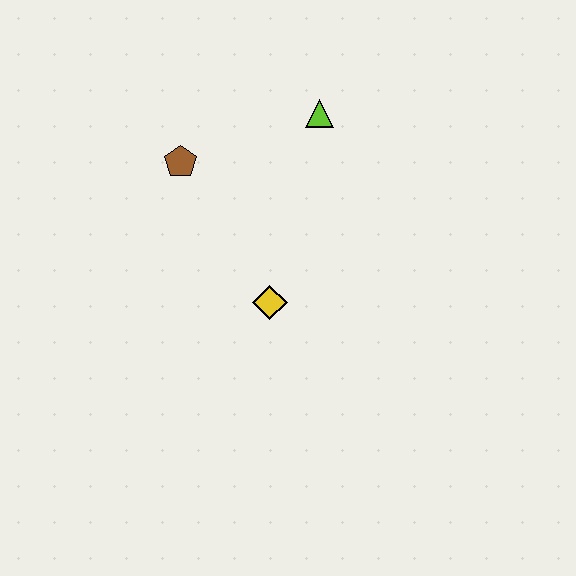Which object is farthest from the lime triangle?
The yellow diamond is farthest from the lime triangle.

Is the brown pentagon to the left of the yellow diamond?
Yes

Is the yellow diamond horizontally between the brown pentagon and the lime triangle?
Yes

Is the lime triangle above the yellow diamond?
Yes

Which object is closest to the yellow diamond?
The brown pentagon is closest to the yellow diamond.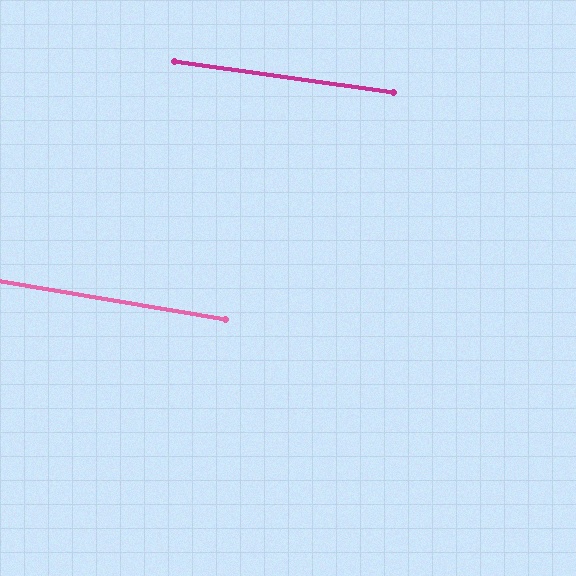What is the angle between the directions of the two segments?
Approximately 1 degree.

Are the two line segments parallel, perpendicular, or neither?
Parallel — their directions differ by only 1.4°.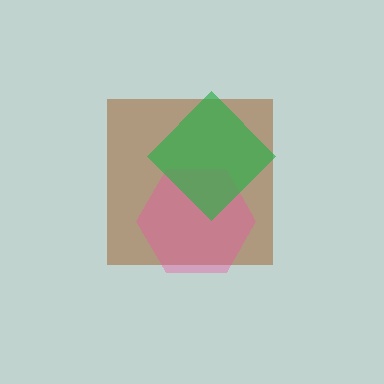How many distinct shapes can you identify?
There are 3 distinct shapes: a brown square, a pink hexagon, a green diamond.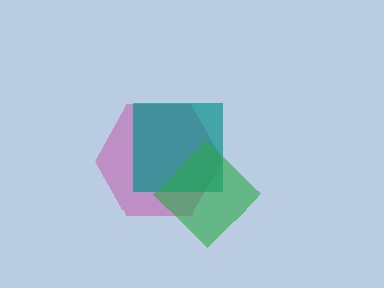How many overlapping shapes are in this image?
There are 3 overlapping shapes in the image.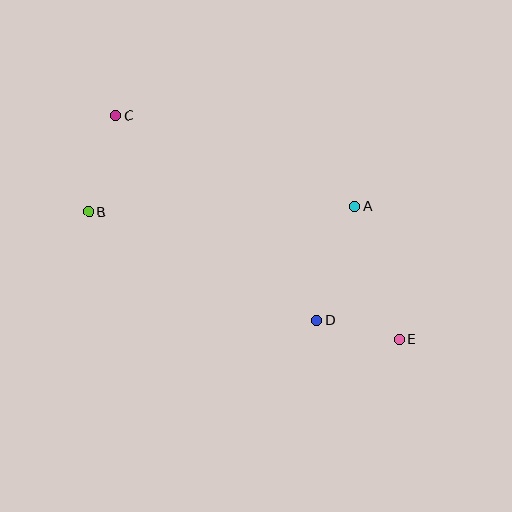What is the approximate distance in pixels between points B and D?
The distance between B and D is approximately 252 pixels.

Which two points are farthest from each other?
Points C and E are farthest from each other.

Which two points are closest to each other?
Points D and E are closest to each other.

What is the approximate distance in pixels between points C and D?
The distance between C and D is approximately 286 pixels.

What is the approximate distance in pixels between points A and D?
The distance between A and D is approximately 121 pixels.